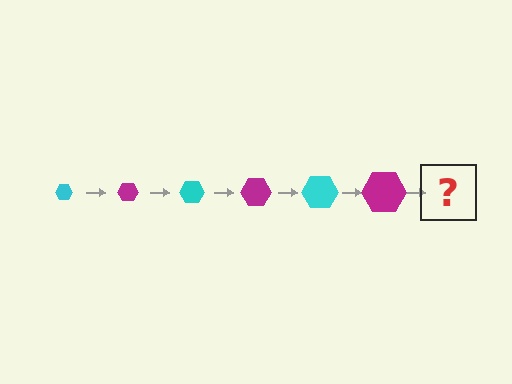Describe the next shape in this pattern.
It should be a cyan hexagon, larger than the previous one.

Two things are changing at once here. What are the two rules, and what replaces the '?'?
The two rules are that the hexagon grows larger each step and the color cycles through cyan and magenta. The '?' should be a cyan hexagon, larger than the previous one.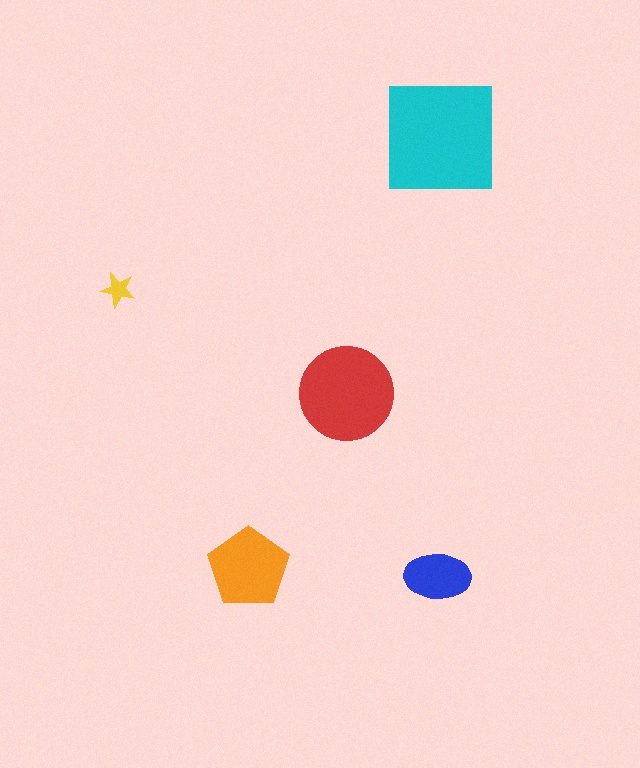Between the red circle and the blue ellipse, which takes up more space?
The red circle.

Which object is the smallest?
The yellow star.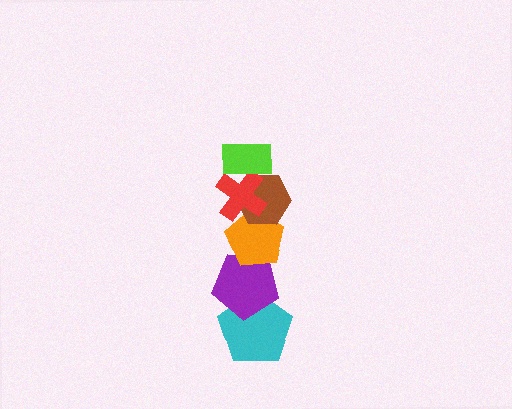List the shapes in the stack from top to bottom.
From top to bottom: the lime rectangle, the red cross, the brown hexagon, the orange pentagon, the purple pentagon, the cyan pentagon.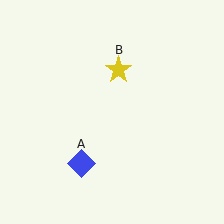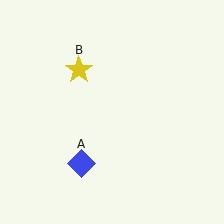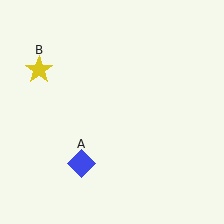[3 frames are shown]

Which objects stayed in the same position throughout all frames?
Blue diamond (object A) remained stationary.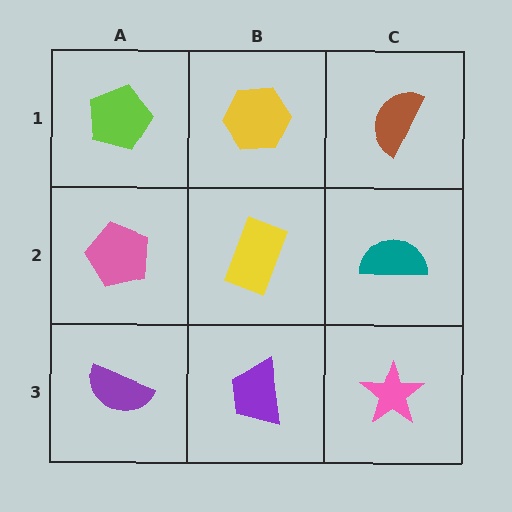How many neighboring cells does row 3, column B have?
3.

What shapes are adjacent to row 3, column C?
A teal semicircle (row 2, column C), a purple trapezoid (row 3, column B).